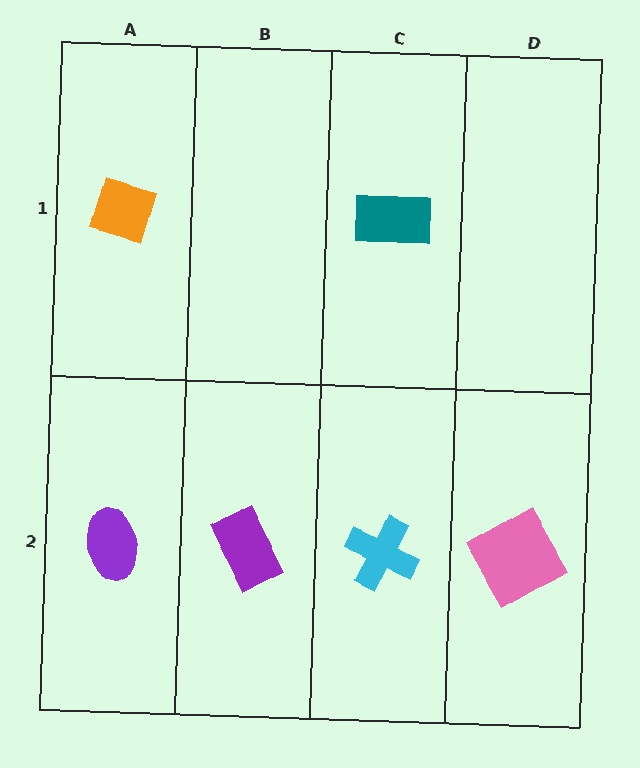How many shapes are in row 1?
2 shapes.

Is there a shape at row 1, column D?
No, that cell is empty.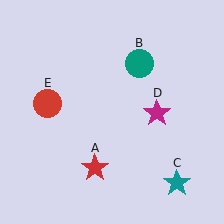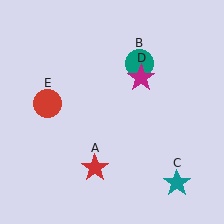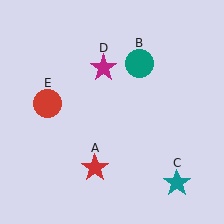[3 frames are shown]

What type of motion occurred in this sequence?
The magenta star (object D) rotated counterclockwise around the center of the scene.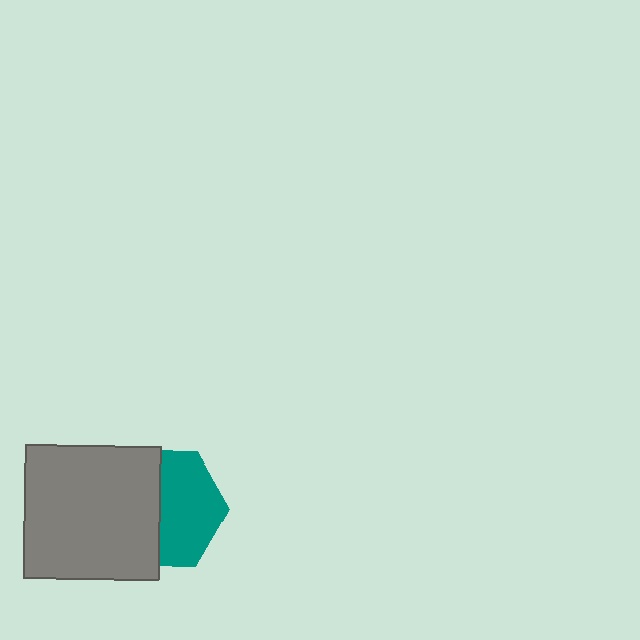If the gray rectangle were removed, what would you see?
You would see the complete teal hexagon.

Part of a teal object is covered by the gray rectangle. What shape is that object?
It is a hexagon.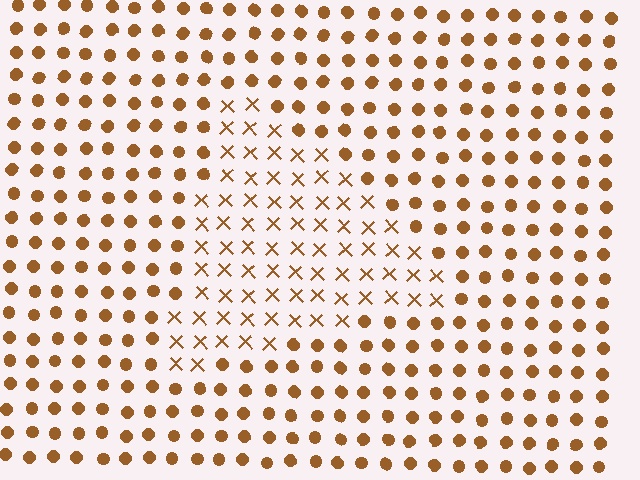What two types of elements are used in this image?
The image uses X marks inside the triangle region and circles outside it.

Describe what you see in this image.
The image is filled with small brown elements arranged in a uniform grid. A triangle-shaped region contains X marks, while the surrounding area contains circles. The boundary is defined purely by the change in element shape.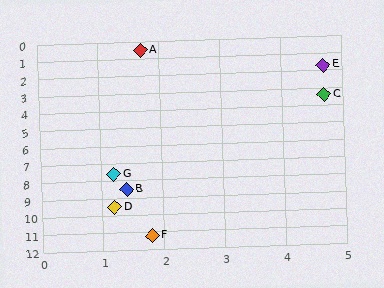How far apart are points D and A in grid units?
Points D and A are about 9.0 grid units apart.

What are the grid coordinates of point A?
Point A is at approximately (1.7, 0.5).